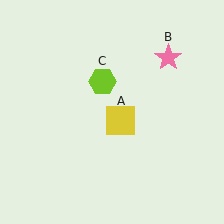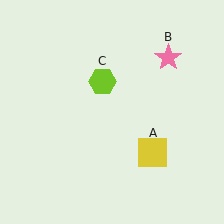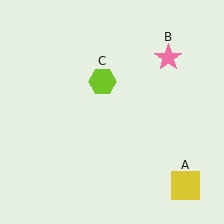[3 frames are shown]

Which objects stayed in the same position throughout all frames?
Pink star (object B) and lime hexagon (object C) remained stationary.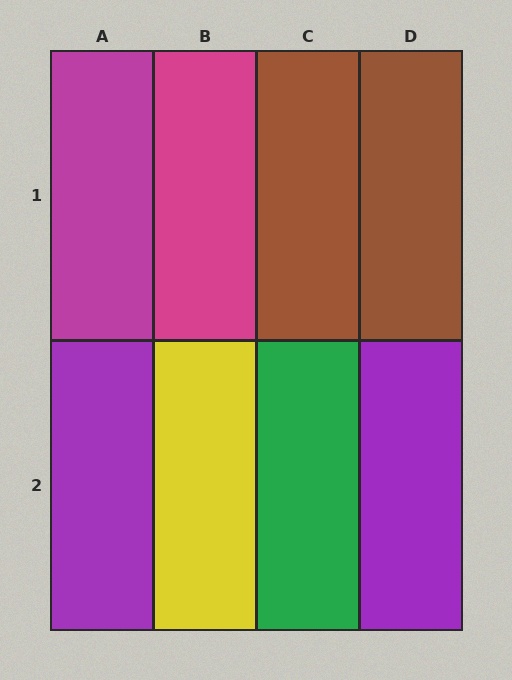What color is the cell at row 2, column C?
Green.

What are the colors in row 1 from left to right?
Magenta, magenta, brown, brown.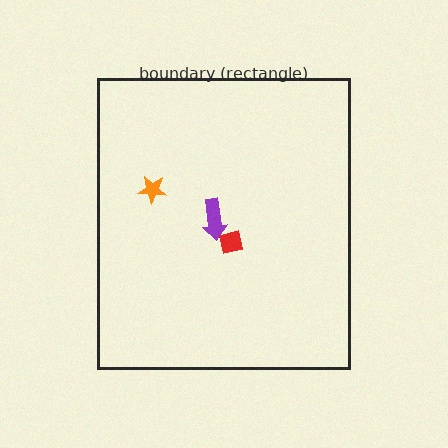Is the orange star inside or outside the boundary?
Inside.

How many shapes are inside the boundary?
3 inside, 0 outside.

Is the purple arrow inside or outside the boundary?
Inside.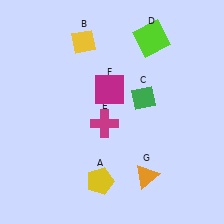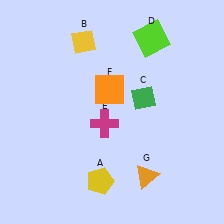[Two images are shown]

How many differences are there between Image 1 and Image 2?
There is 1 difference between the two images.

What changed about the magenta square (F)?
In Image 1, F is magenta. In Image 2, it changed to orange.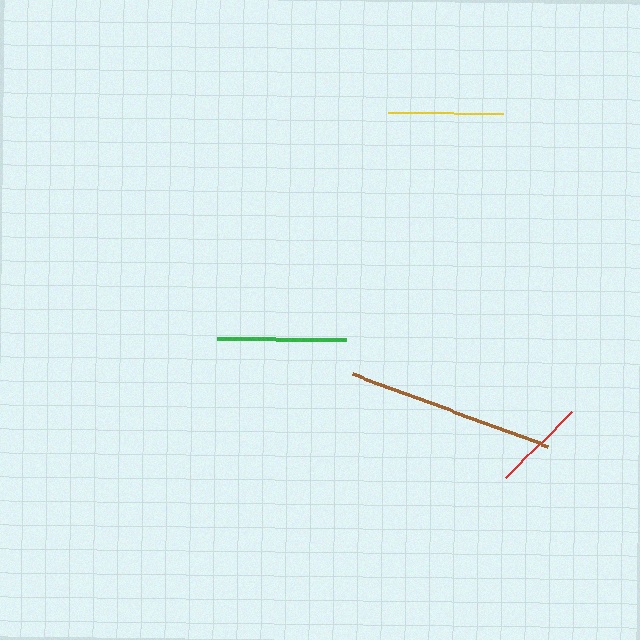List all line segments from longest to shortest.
From longest to shortest: brown, green, yellow, red.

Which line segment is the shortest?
The red line is the shortest at approximately 93 pixels.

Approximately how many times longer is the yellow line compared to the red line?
The yellow line is approximately 1.2 times the length of the red line.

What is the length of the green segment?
The green segment is approximately 128 pixels long.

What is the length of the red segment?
The red segment is approximately 93 pixels long.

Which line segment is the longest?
The brown line is the longest at approximately 207 pixels.